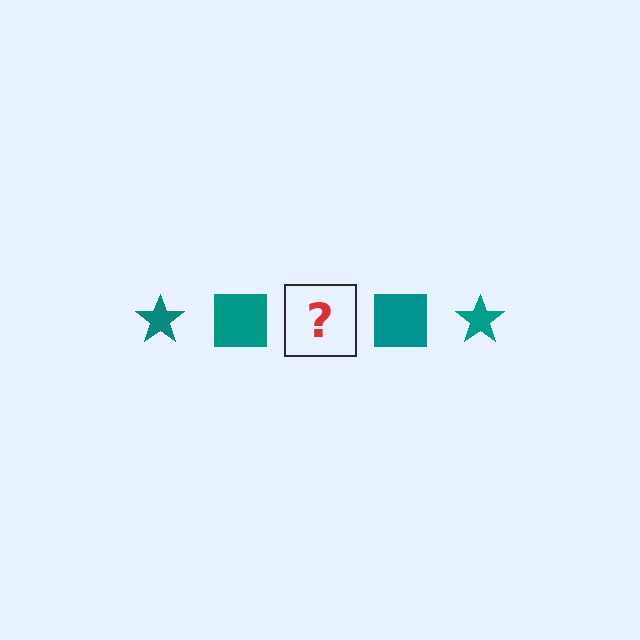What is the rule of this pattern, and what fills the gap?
The rule is that the pattern cycles through star, square shapes in teal. The gap should be filled with a teal star.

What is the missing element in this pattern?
The missing element is a teal star.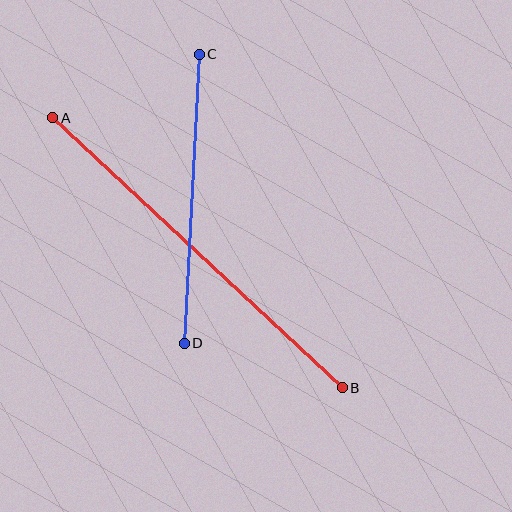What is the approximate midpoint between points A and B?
The midpoint is at approximately (197, 253) pixels.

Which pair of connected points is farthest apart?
Points A and B are farthest apart.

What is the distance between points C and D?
The distance is approximately 289 pixels.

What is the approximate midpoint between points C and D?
The midpoint is at approximately (192, 199) pixels.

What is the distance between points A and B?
The distance is approximately 396 pixels.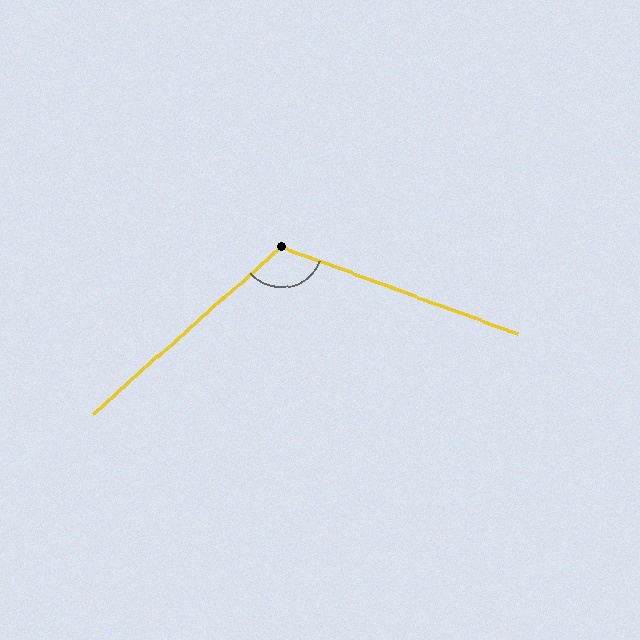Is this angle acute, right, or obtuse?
It is obtuse.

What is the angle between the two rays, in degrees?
Approximately 118 degrees.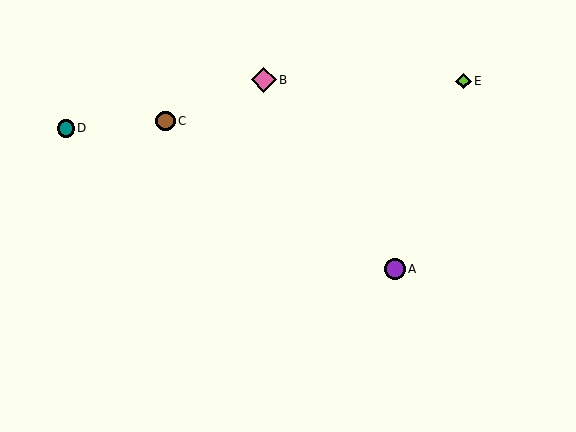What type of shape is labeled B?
Shape B is a pink diamond.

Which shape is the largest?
The pink diamond (labeled B) is the largest.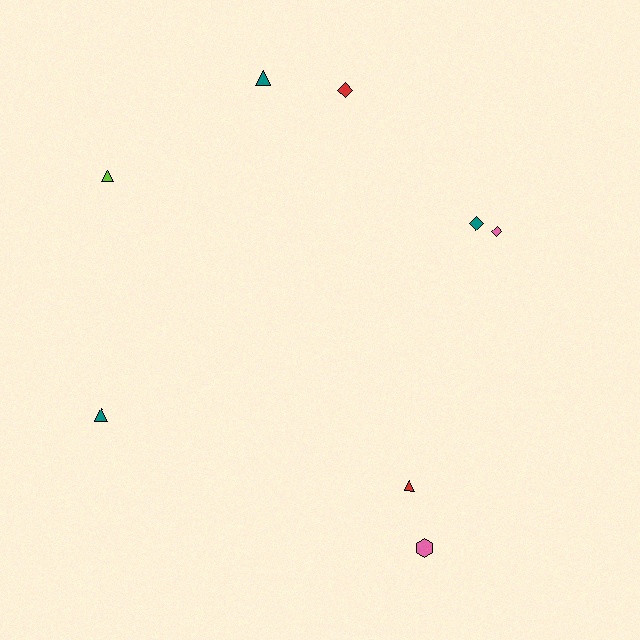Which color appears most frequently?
Teal, with 3 objects.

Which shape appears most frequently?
Triangle, with 4 objects.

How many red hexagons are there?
There are no red hexagons.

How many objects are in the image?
There are 8 objects.